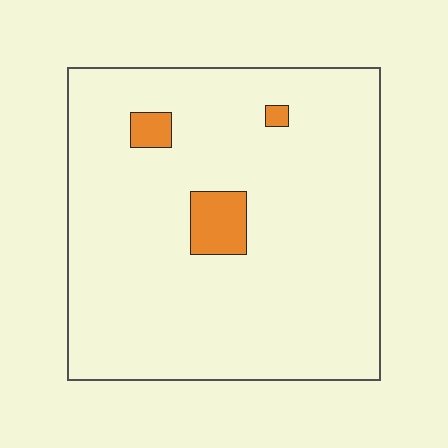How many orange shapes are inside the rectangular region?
3.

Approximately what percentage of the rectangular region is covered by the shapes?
Approximately 5%.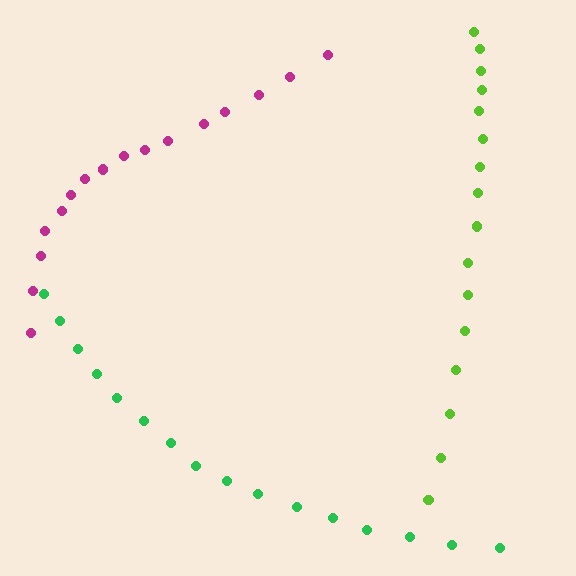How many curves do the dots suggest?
There are 3 distinct paths.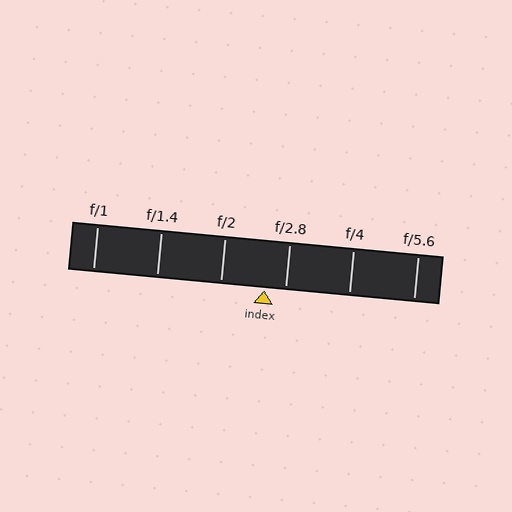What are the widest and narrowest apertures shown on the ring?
The widest aperture shown is f/1 and the narrowest is f/5.6.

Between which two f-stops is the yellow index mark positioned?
The index mark is between f/2 and f/2.8.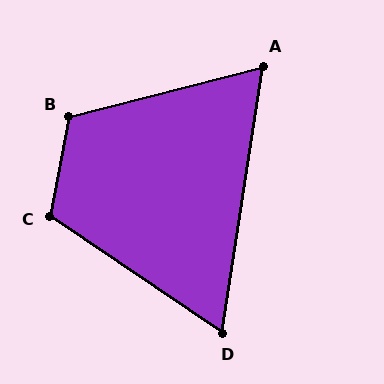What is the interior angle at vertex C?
Approximately 113 degrees (obtuse).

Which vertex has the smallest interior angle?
D, at approximately 65 degrees.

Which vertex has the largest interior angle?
B, at approximately 115 degrees.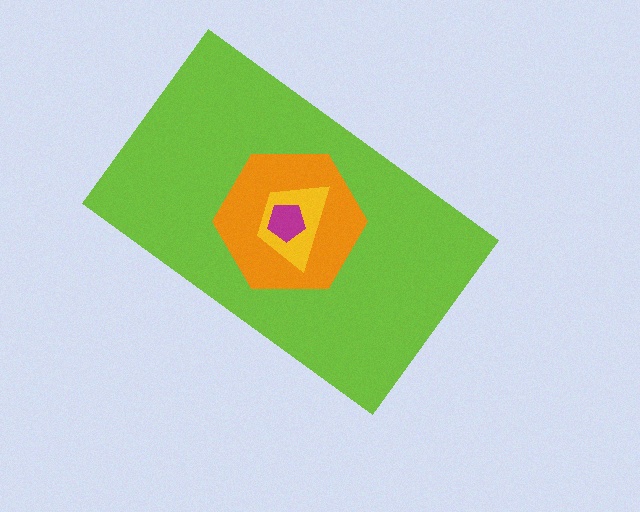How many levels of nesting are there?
4.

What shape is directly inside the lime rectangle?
The orange hexagon.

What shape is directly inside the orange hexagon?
The yellow trapezoid.